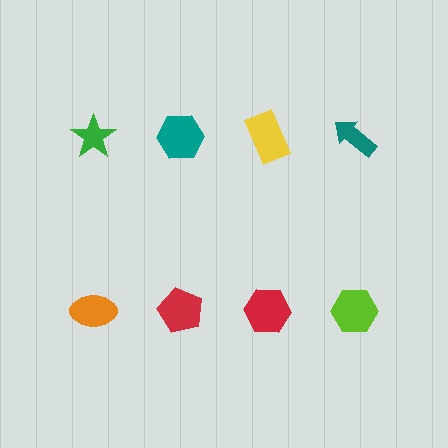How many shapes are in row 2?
4 shapes.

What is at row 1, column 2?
A teal hexagon.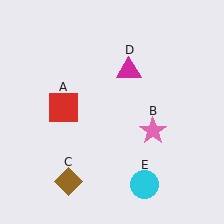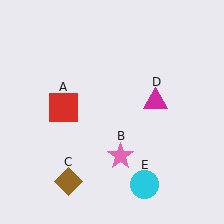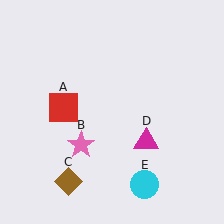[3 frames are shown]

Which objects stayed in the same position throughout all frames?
Red square (object A) and brown diamond (object C) and cyan circle (object E) remained stationary.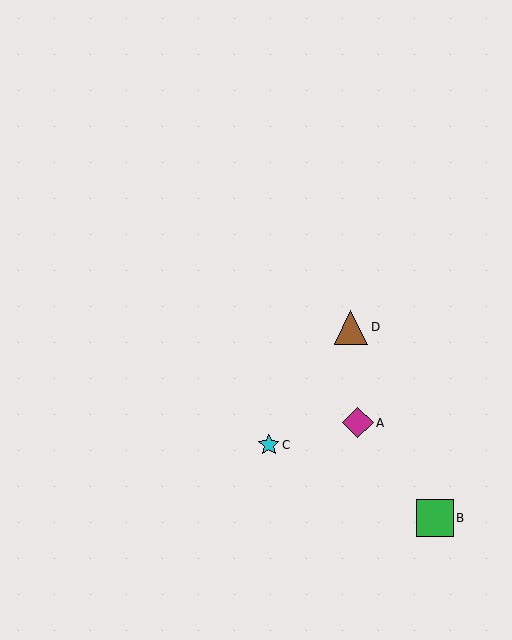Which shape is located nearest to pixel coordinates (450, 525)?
The green square (labeled B) at (435, 518) is nearest to that location.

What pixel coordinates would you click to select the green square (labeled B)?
Click at (435, 518) to select the green square B.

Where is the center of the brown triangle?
The center of the brown triangle is at (351, 327).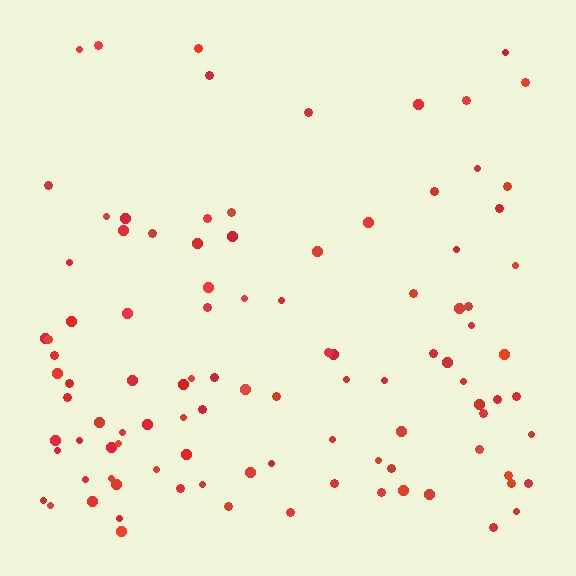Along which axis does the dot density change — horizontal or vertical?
Vertical.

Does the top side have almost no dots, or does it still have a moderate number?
Still a moderate number, just noticeably fewer than the bottom.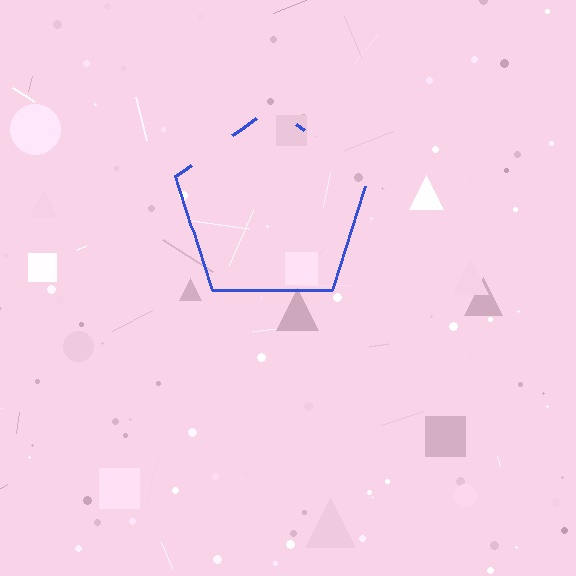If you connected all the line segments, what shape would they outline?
They would outline a pentagon.